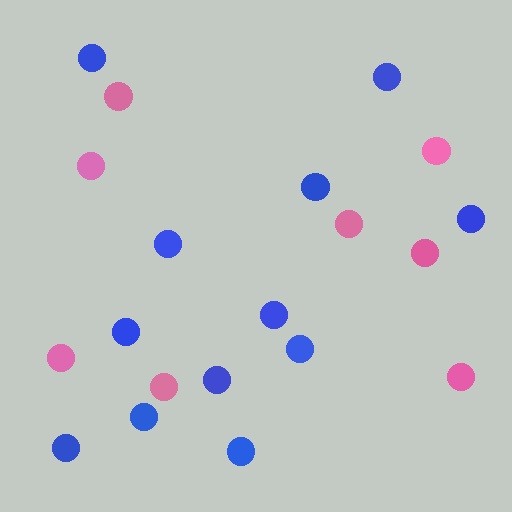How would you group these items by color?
There are 2 groups: one group of pink circles (8) and one group of blue circles (12).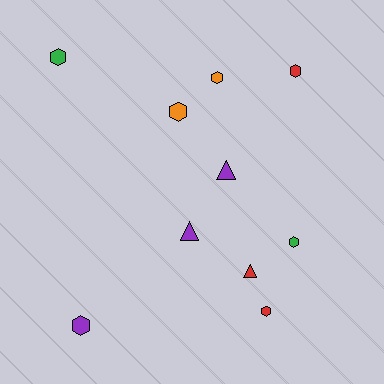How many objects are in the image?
There are 10 objects.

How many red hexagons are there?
There are 2 red hexagons.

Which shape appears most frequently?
Hexagon, with 7 objects.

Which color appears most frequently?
Red, with 3 objects.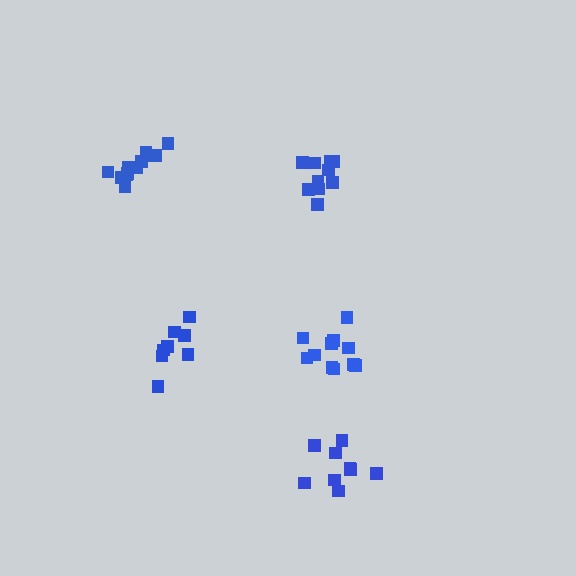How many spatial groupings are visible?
There are 5 spatial groupings.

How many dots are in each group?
Group 1: 8 dots, Group 2: 12 dots, Group 3: 11 dots, Group 4: 10 dots, Group 5: 9 dots (50 total).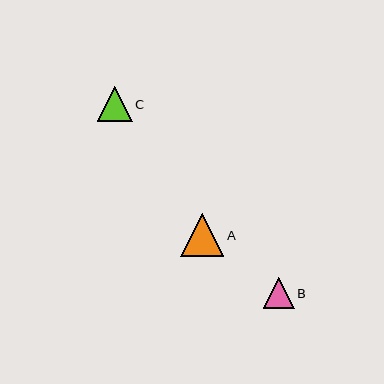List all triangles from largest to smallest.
From largest to smallest: A, C, B.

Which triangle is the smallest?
Triangle B is the smallest with a size of approximately 30 pixels.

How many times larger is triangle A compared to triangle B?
Triangle A is approximately 1.4 times the size of triangle B.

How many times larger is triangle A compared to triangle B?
Triangle A is approximately 1.4 times the size of triangle B.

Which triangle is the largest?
Triangle A is the largest with a size of approximately 43 pixels.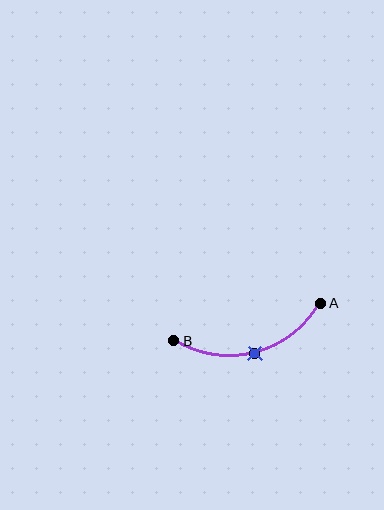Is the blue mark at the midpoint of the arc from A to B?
Yes. The blue mark lies on the arc at equal arc-length from both A and B — it is the arc midpoint.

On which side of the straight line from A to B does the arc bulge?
The arc bulges below the straight line connecting A and B.